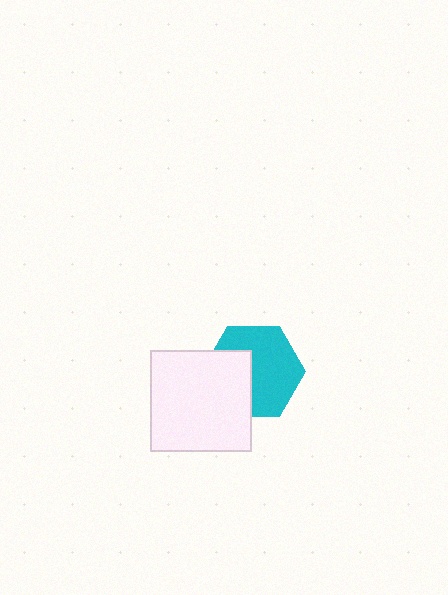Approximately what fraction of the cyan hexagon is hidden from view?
Roughly 37% of the cyan hexagon is hidden behind the white square.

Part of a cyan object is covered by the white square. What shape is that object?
It is a hexagon.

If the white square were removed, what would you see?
You would see the complete cyan hexagon.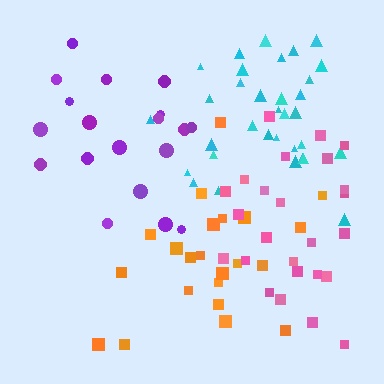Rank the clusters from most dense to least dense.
cyan, pink, purple, orange.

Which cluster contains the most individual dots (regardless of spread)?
Cyan (33).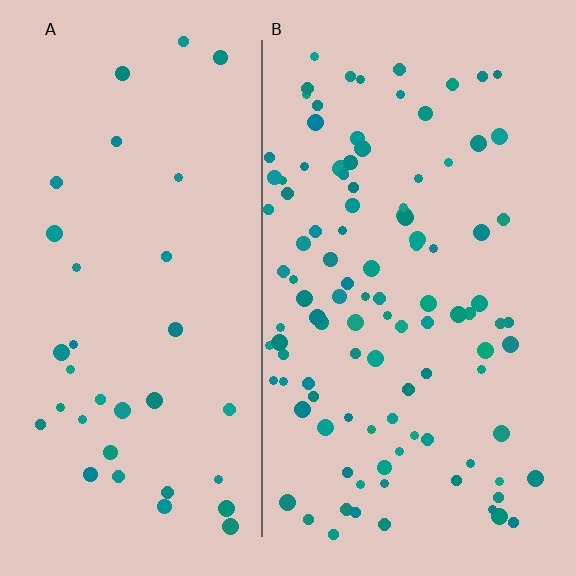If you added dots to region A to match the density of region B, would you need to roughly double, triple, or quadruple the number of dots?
Approximately triple.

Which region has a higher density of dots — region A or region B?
B (the right).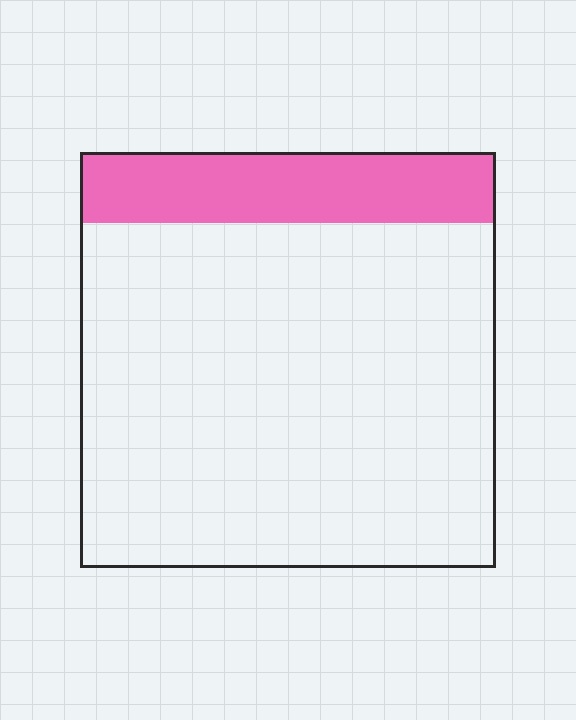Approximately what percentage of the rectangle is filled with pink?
Approximately 15%.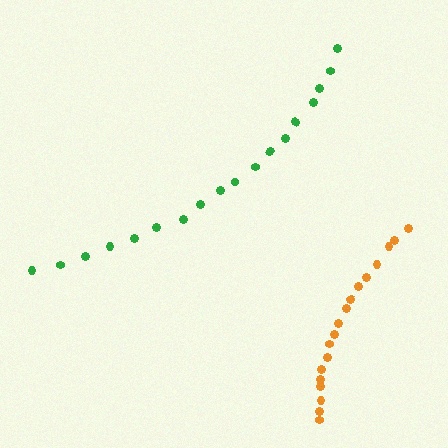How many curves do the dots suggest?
There are 2 distinct paths.